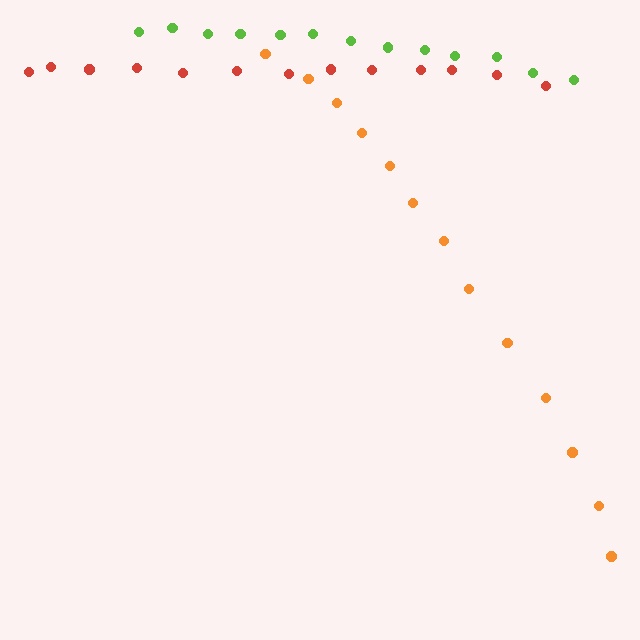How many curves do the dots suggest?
There are 3 distinct paths.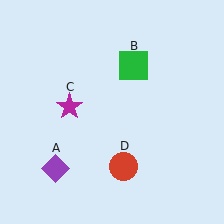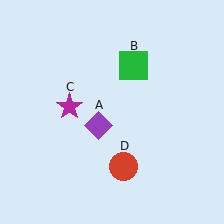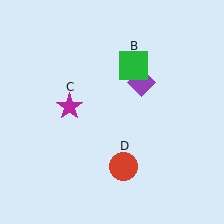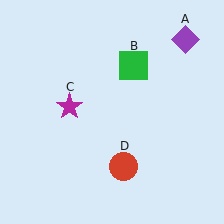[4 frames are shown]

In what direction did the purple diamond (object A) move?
The purple diamond (object A) moved up and to the right.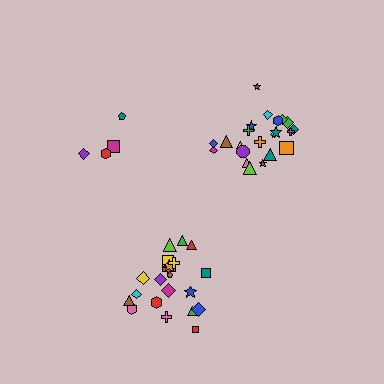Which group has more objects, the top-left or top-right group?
The top-right group.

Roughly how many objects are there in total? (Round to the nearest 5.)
Roughly 50 objects in total.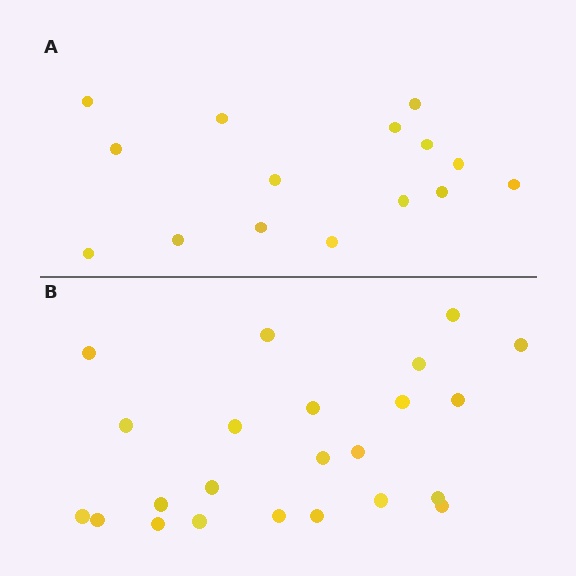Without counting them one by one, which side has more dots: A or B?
Region B (the bottom region) has more dots.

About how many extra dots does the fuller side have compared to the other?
Region B has roughly 8 or so more dots than region A.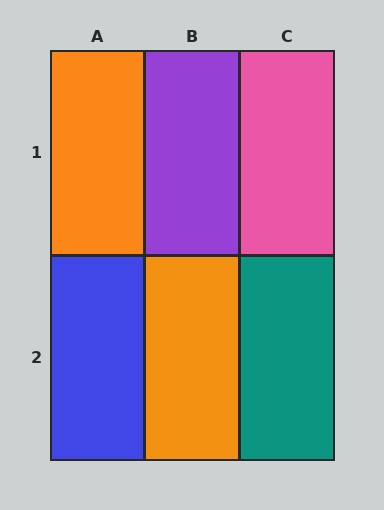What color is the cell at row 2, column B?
Orange.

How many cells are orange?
2 cells are orange.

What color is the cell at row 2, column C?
Teal.